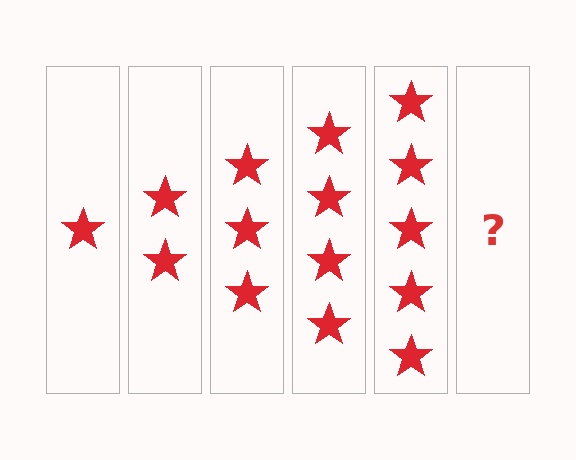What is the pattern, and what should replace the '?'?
The pattern is that each step adds one more star. The '?' should be 6 stars.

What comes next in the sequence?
The next element should be 6 stars.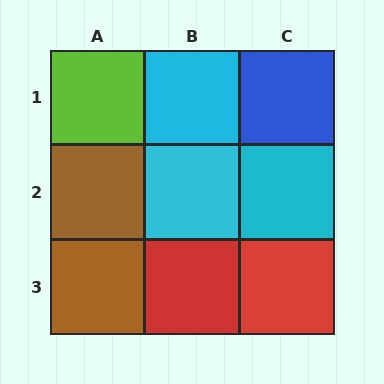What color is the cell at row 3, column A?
Brown.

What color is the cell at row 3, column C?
Red.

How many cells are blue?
1 cell is blue.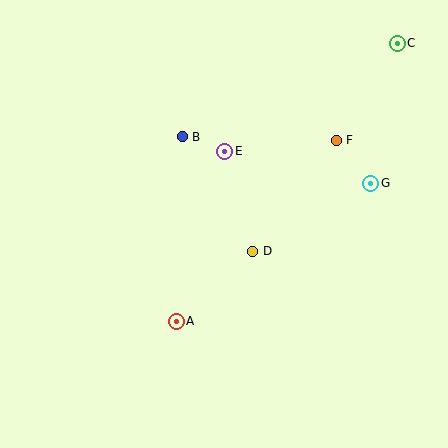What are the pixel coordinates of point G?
Point G is at (371, 183).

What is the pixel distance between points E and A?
The distance between E and A is 177 pixels.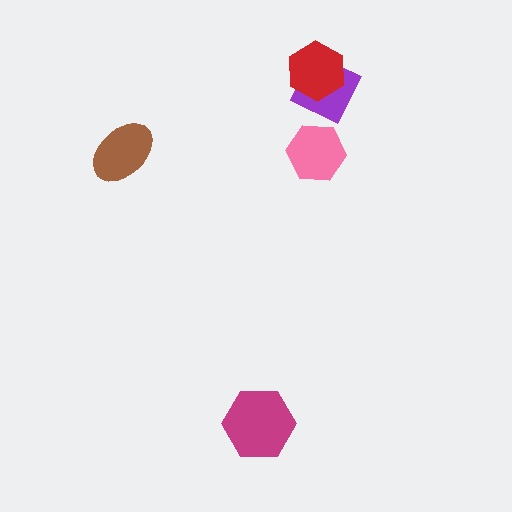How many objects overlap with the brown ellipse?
0 objects overlap with the brown ellipse.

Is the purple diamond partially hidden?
Yes, it is partially covered by another shape.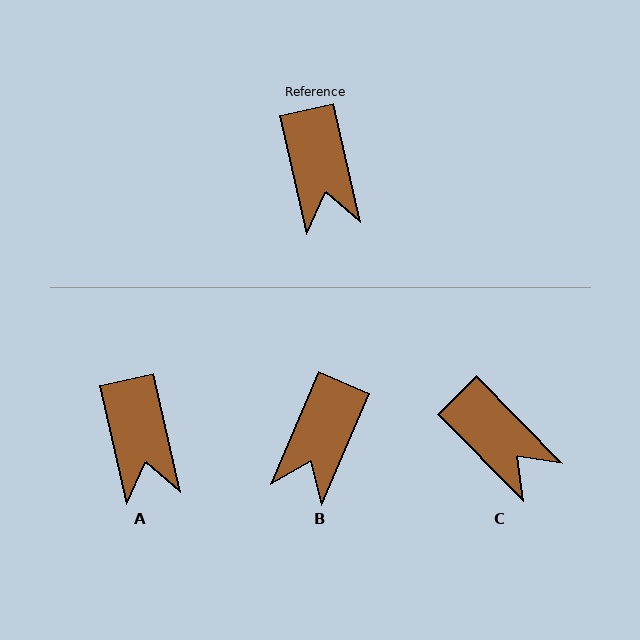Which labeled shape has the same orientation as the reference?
A.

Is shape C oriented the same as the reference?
No, it is off by about 32 degrees.